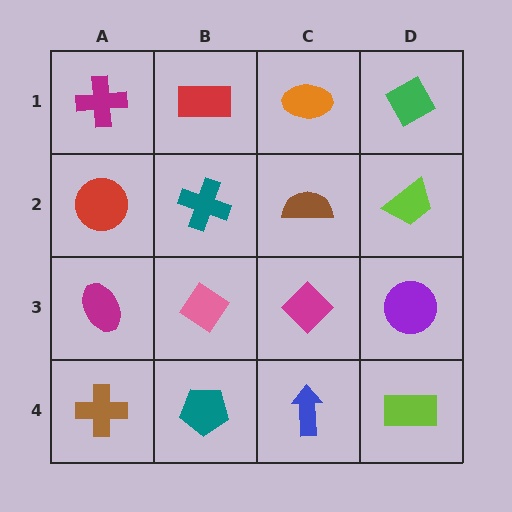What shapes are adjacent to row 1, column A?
A red circle (row 2, column A), a red rectangle (row 1, column B).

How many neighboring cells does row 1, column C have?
3.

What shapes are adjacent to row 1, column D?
A lime trapezoid (row 2, column D), an orange ellipse (row 1, column C).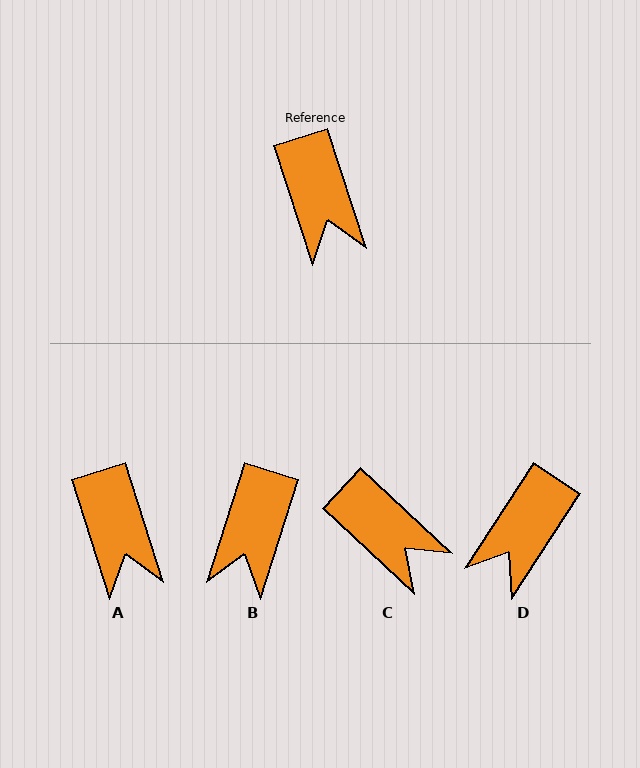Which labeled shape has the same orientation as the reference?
A.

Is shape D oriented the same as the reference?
No, it is off by about 51 degrees.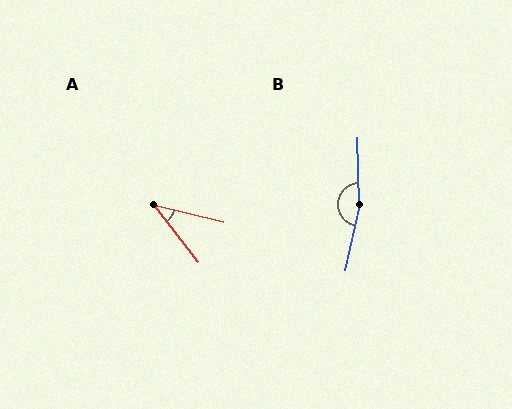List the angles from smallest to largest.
A (38°), B (167°).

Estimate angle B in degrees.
Approximately 167 degrees.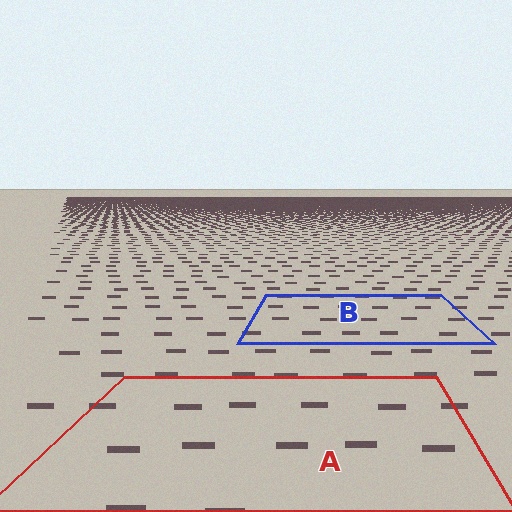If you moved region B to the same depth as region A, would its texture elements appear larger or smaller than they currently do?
They would appear larger. At a closer depth, the same texture elements are projected at a bigger on-screen size.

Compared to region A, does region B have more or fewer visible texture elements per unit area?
Region B has more texture elements per unit area — they are packed more densely because it is farther away.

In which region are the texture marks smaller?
The texture marks are smaller in region B, because it is farther away.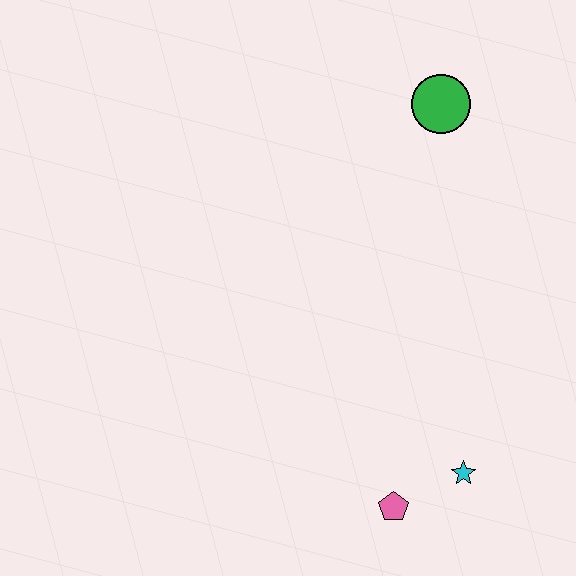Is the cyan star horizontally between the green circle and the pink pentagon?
No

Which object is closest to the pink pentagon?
The cyan star is closest to the pink pentagon.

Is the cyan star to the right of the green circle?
Yes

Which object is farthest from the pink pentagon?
The green circle is farthest from the pink pentagon.